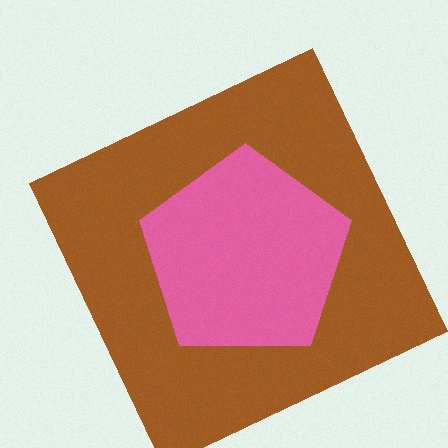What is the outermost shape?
The brown square.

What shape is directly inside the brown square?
The pink pentagon.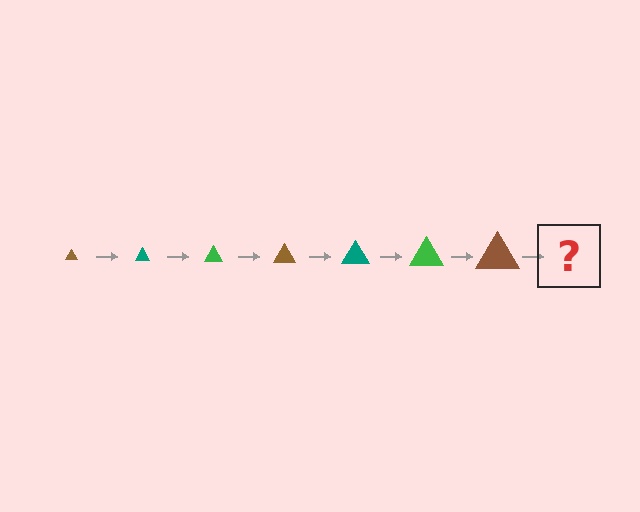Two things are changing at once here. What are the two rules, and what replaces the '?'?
The two rules are that the triangle grows larger each step and the color cycles through brown, teal, and green. The '?' should be a teal triangle, larger than the previous one.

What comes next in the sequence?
The next element should be a teal triangle, larger than the previous one.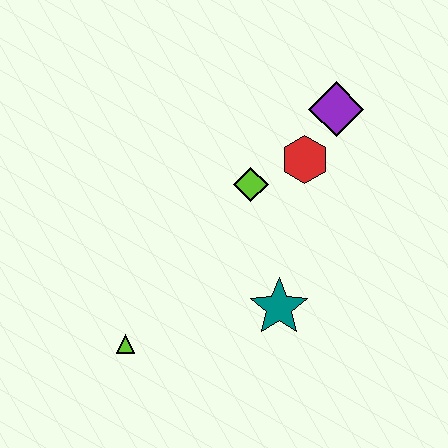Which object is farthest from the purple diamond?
The lime triangle is farthest from the purple diamond.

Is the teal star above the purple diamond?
No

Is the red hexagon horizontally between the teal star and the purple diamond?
Yes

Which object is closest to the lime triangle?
The teal star is closest to the lime triangle.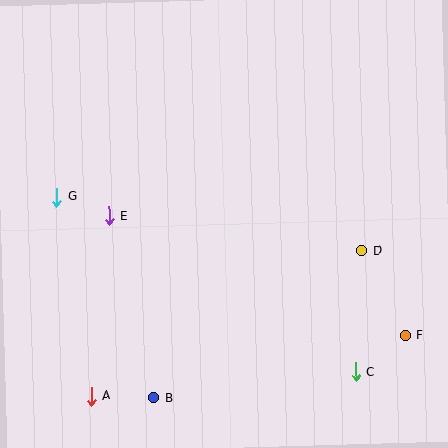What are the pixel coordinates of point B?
Point B is at (154, 398).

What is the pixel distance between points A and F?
The distance between A and F is 320 pixels.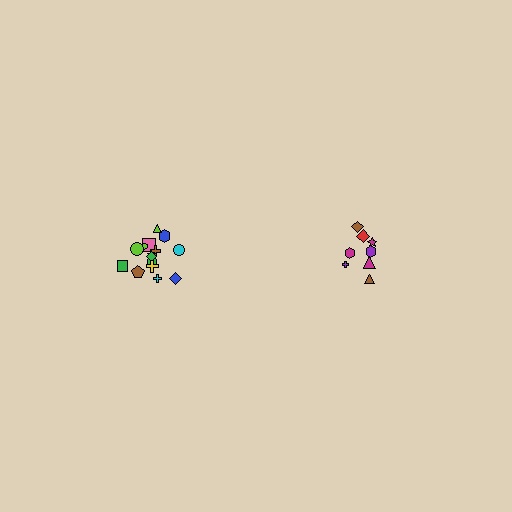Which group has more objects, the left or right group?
The left group.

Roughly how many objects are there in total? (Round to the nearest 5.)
Roughly 25 objects in total.